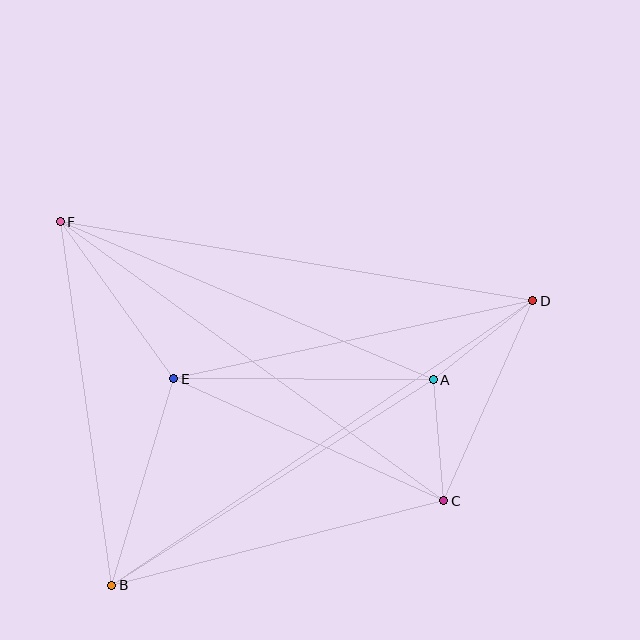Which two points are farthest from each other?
Points B and D are farthest from each other.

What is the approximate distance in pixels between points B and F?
The distance between B and F is approximately 367 pixels.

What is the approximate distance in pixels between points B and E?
The distance between B and E is approximately 216 pixels.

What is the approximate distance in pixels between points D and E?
The distance between D and E is approximately 367 pixels.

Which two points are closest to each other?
Points A and C are closest to each other.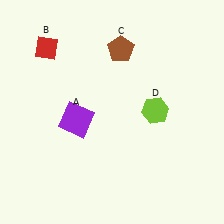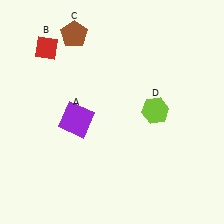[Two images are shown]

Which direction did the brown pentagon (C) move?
The brown pentagon (C) moved left.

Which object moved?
The brown pentagon (C) moved left.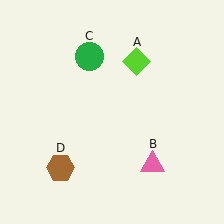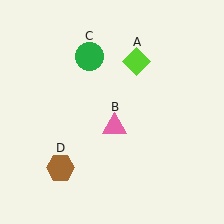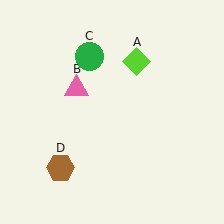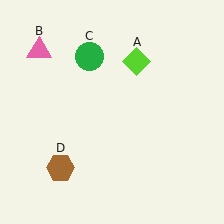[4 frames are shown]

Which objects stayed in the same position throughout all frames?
Lime diamond (object A) and green circle (object C) and brown hexagon (object D) remained stationary.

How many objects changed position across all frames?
1 object changed position: pink triangle (object B).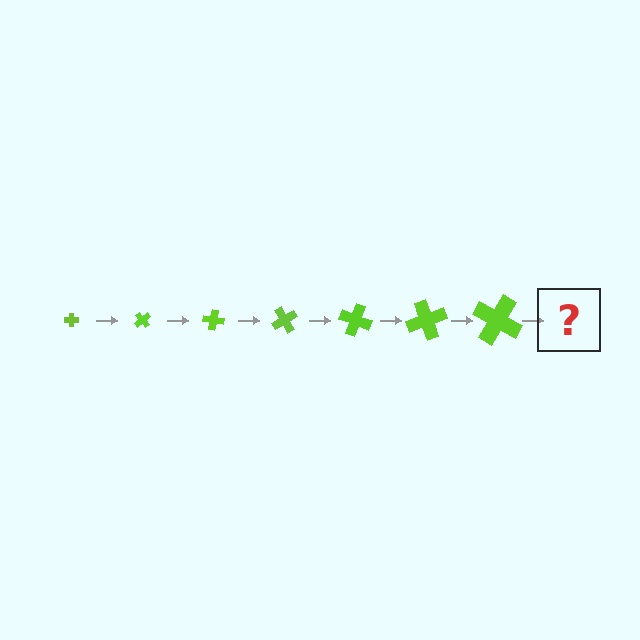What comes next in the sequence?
The next element should be a cross, larger than the previous one and rotated 350 degrees from the start.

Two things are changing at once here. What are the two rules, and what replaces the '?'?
The two rules are that the cross grows larger each step and it rotates 50 degrees each step. The '?' should be a cross, larger than the previous one and rotated 350 degrees from the start.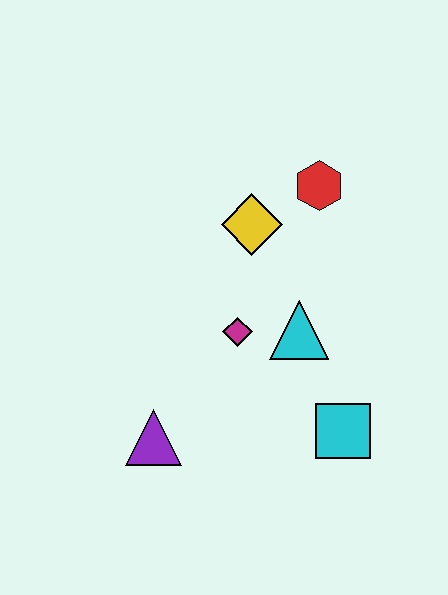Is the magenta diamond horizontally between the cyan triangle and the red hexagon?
No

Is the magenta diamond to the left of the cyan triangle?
Yes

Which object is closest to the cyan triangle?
The magenta diamond is closest to the cyan triangle.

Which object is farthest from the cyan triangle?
The purple triangle is farthest from the cyan triangle.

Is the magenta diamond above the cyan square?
Yes